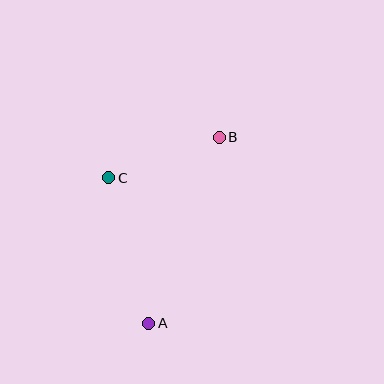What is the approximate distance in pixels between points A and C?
The distance between A and C is approximately 151 pixels.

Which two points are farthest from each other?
Points A and B are farthest from each other.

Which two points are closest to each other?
Points B and C are closest to each other.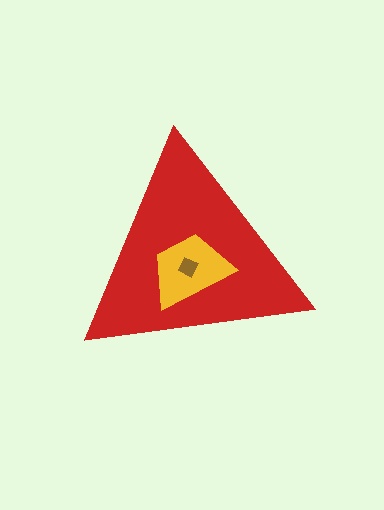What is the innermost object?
The brown diamond.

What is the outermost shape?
The red triangle.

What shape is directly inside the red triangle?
The yellow trapezoid.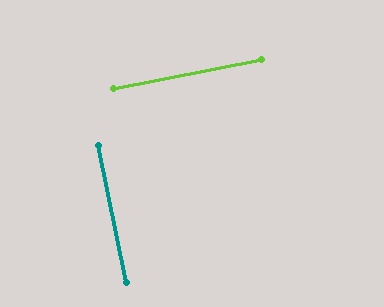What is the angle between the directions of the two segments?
Approximately 90 degrees.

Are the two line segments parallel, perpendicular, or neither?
Perpendicular — they meet at approximately 90°.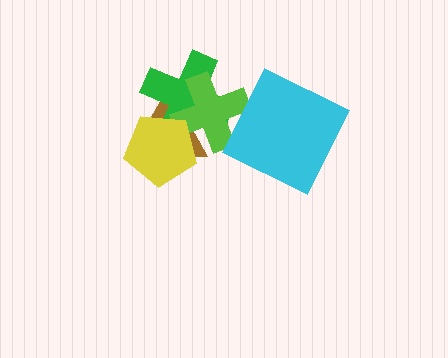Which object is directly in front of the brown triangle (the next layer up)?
The green cross is directly in front of the brown triangle.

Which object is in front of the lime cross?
The yellow pentagon is in front of the lime cross.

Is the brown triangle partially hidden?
Yes, it is partially covered by another shape.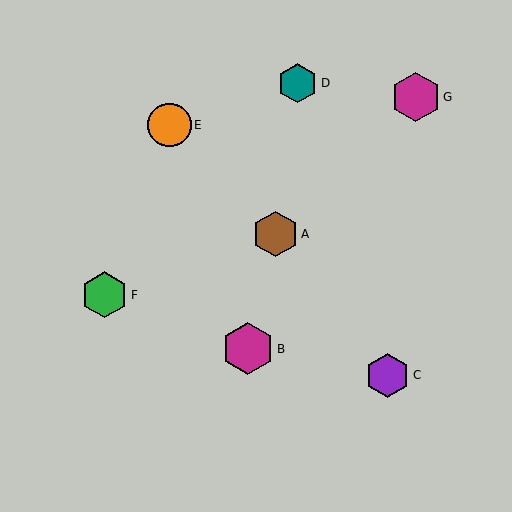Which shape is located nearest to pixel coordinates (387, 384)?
The purple hexagon (labeled C) at (388, 375) is nearest to that location.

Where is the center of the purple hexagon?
The center of the purple hexagon is at (388, 375).